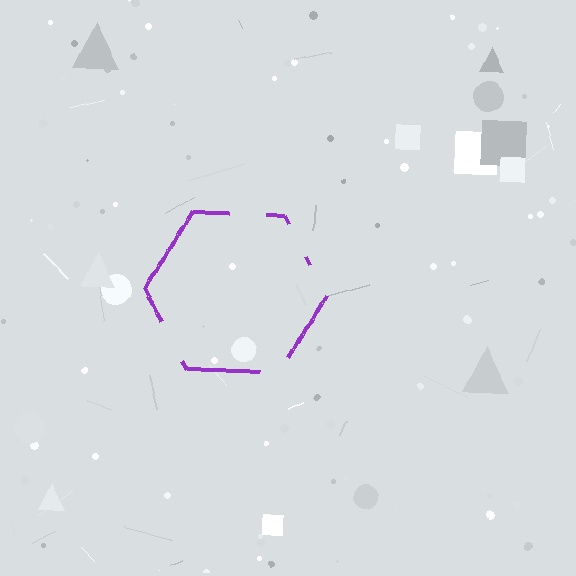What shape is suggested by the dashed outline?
The dashed outline suggests a hexagon.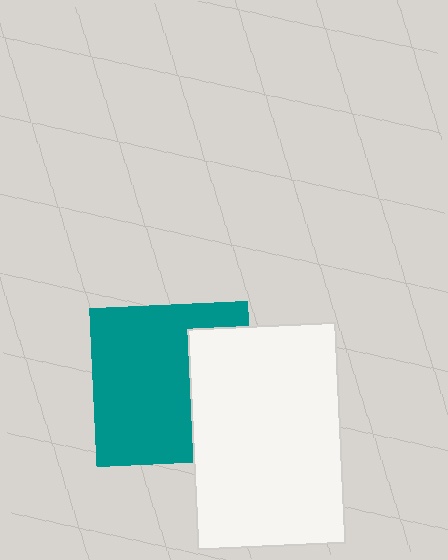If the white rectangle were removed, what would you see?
You would see the complete teal square.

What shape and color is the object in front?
The object in front is a white rectangle.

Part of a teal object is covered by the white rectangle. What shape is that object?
It is a square.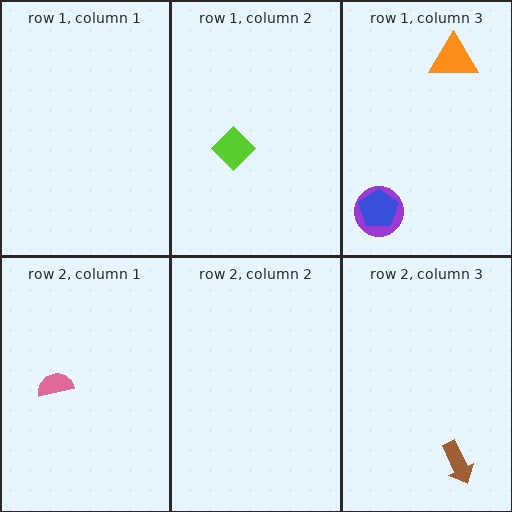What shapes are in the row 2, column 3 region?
The brown arrow.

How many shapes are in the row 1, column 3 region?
3.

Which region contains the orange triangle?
The row 1, column 3 region.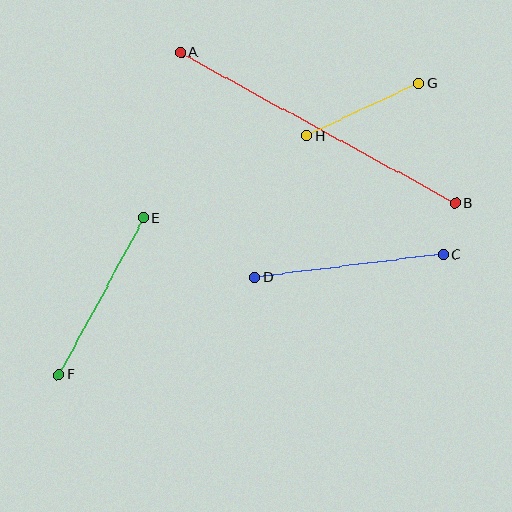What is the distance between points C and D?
The distance is approximately 189 pixels.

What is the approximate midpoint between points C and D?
The midpoint is at approximately (349, 266) pixels.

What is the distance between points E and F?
The distance is approximately 178 pixels.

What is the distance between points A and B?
The distance is approximately 313 pixels.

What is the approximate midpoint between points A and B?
The midpoint is at approximately (318, 128) pixels.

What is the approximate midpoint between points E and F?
The midpoint is at approximately (101, 296) pixels.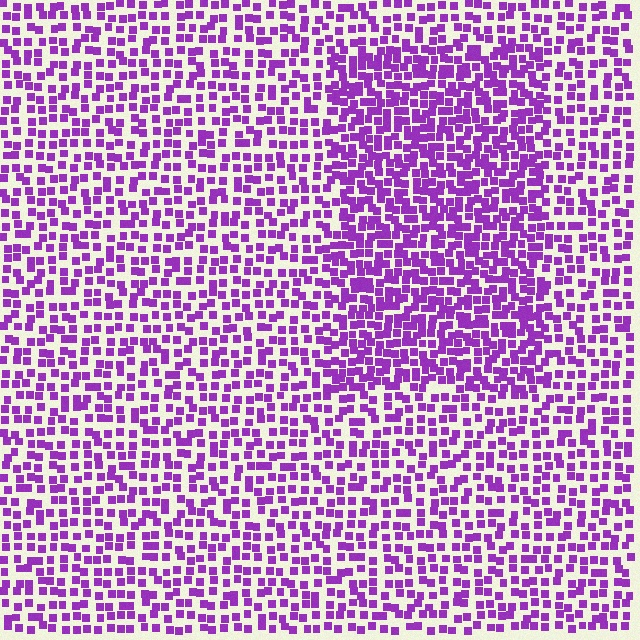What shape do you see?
I see a rectangle.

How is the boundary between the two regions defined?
The boundary is defined by a change in element density (approximately 1.7x ratio). All elements are the same color, size, and shape.